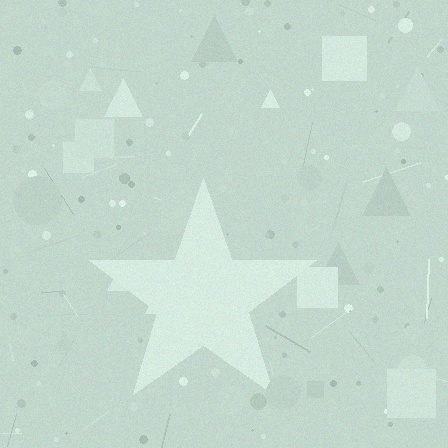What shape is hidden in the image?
A star is hidden in the image.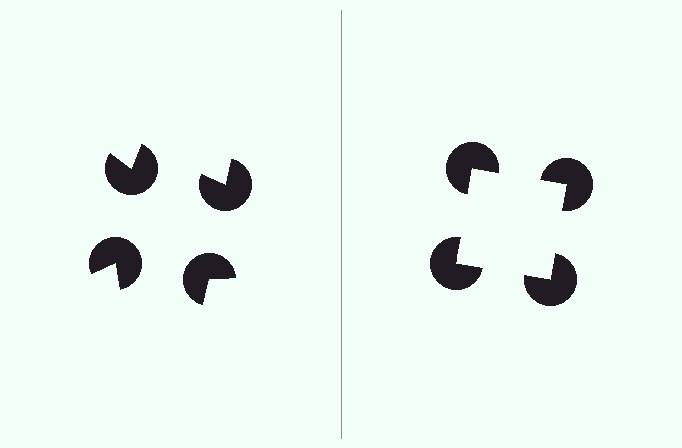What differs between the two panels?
The pac-man discs are positioned identically on both sides; only the wedge orientations differ. On the right they align to a square; on the left they are misaligned.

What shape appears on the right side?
An illusory square.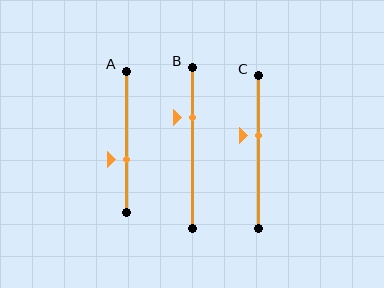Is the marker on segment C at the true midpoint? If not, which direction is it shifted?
No, the marker on segment C is shifted upward by about 10% of the segment length.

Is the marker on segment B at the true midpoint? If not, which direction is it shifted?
No, the marker on segment B is shifted upward by about 19% of the segment length.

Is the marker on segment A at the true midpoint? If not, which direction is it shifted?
No, the marker on segment A is shifted downward by about 12% of the segment length.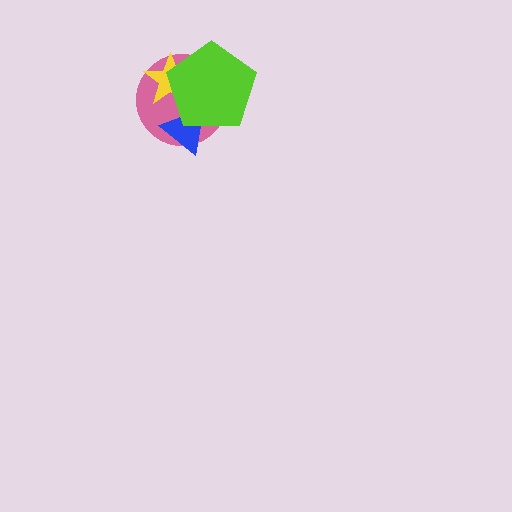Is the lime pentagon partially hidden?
No, no other shape covers it.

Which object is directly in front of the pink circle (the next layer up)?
The yellow star is directly in front of the pink circle.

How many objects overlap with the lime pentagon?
3 objects overlap with the lime pentagon.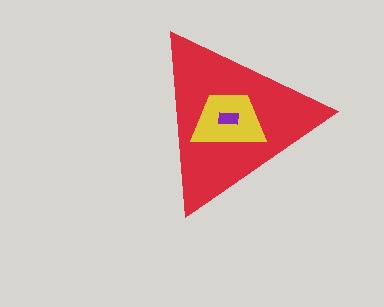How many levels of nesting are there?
3.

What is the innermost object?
The purple rectangle.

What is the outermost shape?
The red triangle.